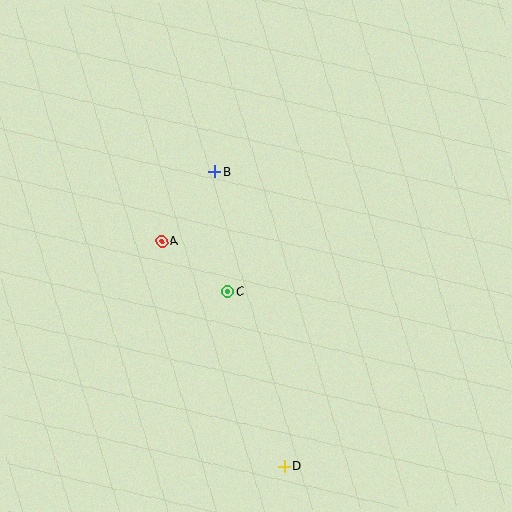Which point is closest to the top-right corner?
Point B is closest to the top-right corner.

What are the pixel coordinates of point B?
Point B is at (215, 172).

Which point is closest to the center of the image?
Point C at (228, 292) is closest to the center.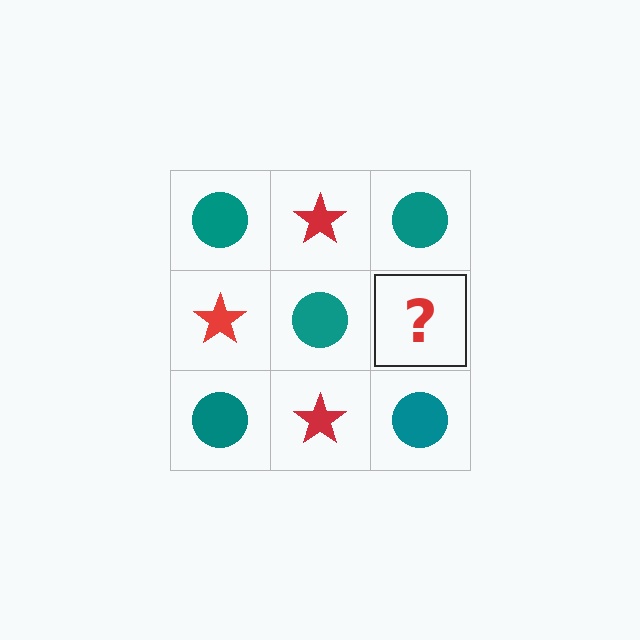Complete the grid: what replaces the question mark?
The question mark should be replaced with a red star.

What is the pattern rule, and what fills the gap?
The rule is that it alternates teal circle and red star in a checkerboard pattern. The gap should be filled with a red star.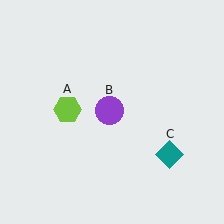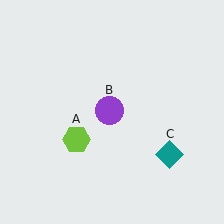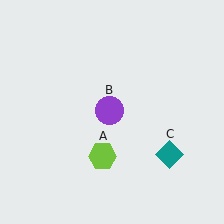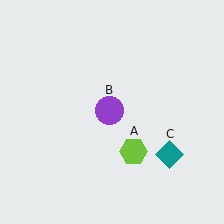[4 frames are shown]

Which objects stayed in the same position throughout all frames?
Purple circle (object B) and teal diamond (object C) remained stationary.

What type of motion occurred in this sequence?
The lime hexagon (object A) rotated counterclockwise around the center of the scene.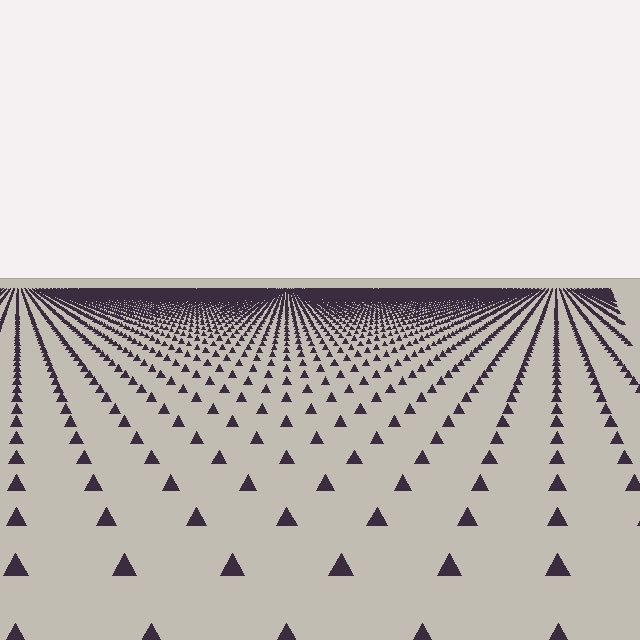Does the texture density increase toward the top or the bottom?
Density increases toward the top.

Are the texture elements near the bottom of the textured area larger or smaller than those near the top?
Larger. Near the bottom, elements are closer to the viewer and appear at a bigger on-screen size.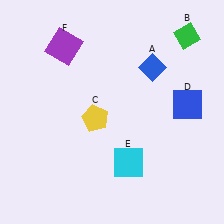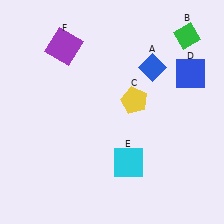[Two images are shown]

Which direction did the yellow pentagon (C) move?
The yellow pentagon (C) moved right.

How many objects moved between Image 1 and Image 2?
2 objects moved between the two images.